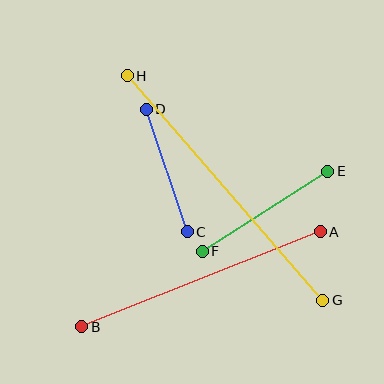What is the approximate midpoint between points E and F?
The midpoint is at approximately (265, 211) pixels.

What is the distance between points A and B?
The distance is approximately 257 pixels.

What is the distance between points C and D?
The distance is approximately 129 pixels.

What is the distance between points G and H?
The distance is approximately 298 pixels.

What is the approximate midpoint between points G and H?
The midpoint is at approximately (225, 188) pixels.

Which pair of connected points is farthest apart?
Points G and H are farthest apart.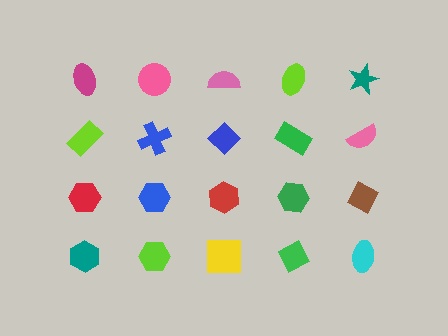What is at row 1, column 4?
A lime ellipse.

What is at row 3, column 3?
A red hexagon.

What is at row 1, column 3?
A pink semicircle.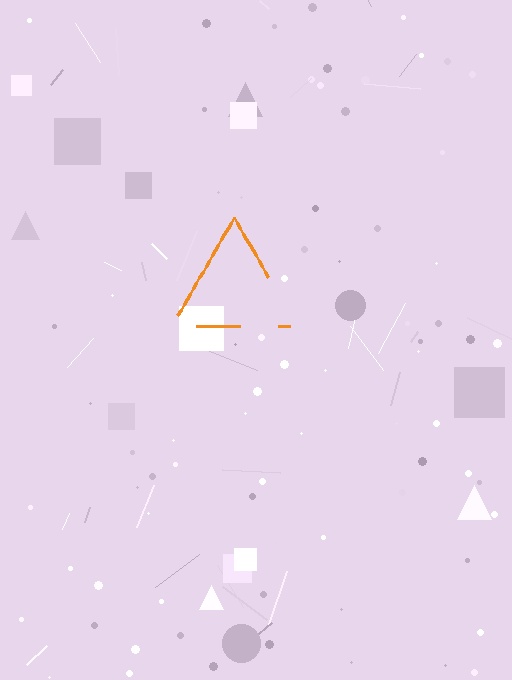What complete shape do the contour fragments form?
The contour fragments form a triangle.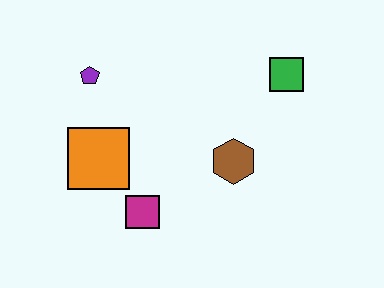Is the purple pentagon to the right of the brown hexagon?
No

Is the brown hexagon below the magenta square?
No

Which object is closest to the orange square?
The magenta square is closest to the orange square.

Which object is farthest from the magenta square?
The green square is farthest from the magenta square.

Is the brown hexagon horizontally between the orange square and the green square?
Yes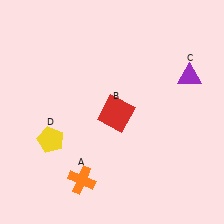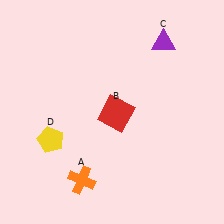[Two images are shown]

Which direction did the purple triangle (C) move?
The purple triangle (C) moved up.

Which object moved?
The purple triangle (C) moved up.